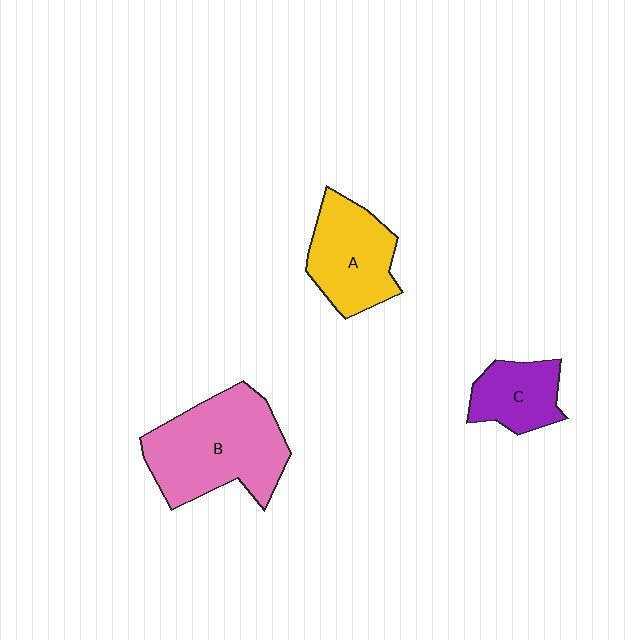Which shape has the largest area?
Shape B (pink).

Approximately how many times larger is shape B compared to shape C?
Approximately 2.2 times.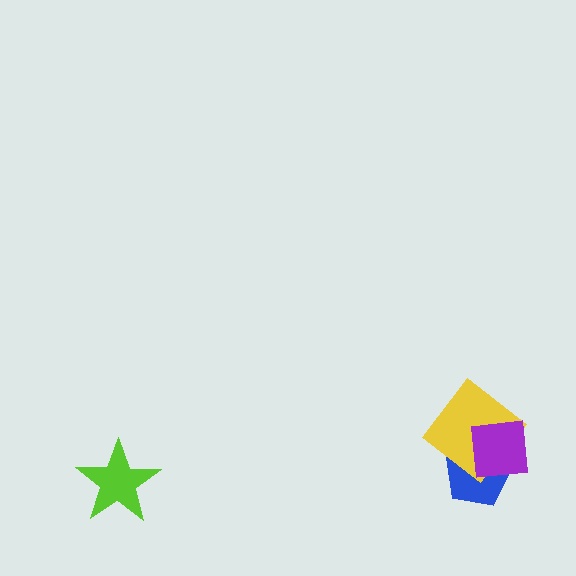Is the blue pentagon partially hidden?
Yes, it is partially covered by another shape.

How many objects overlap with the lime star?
0 objects overlap with the lime star.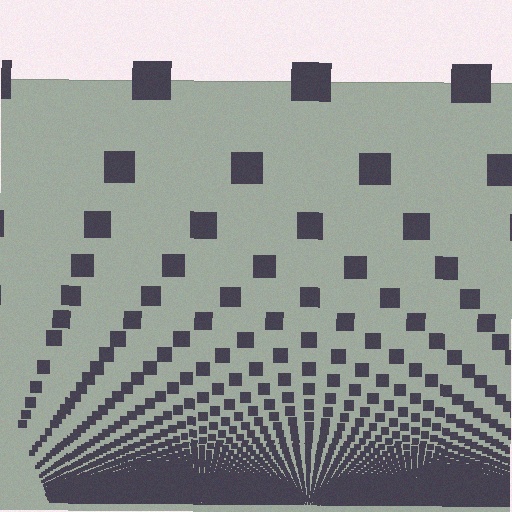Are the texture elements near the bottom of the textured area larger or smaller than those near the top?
Smaller. The gradient is inverted — elements near the bottom are smaller and denser.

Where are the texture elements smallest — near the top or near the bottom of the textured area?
Near the bottom.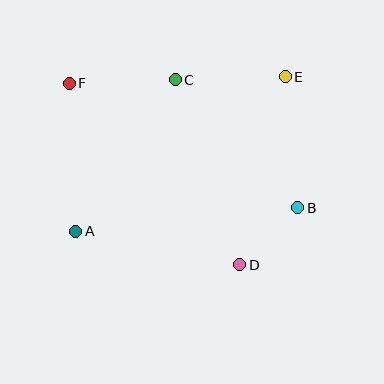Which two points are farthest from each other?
Points A and E are farthest from each other.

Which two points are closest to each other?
Points B and D are closest to each other.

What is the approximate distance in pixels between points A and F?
The distance between A and F is approximately 148 pixels.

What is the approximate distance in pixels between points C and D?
The distance between C and D is approximately 196 pixels.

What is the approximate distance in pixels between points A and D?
The distance between A and D is approximately 167 pixels.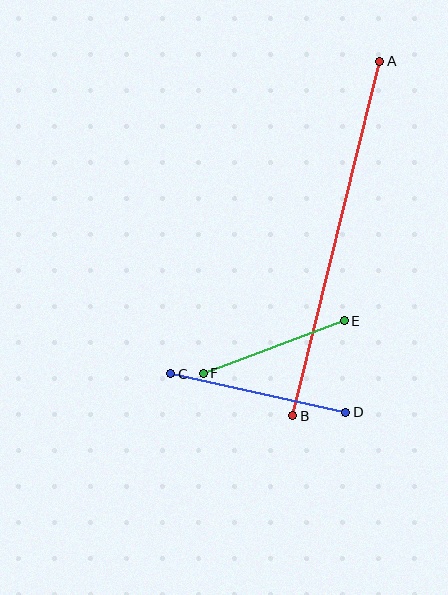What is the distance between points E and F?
The distance is approximately 150 pixels.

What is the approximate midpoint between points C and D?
The midpoint is at approximately (258, 393) pixels.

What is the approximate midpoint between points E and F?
The midpoint is at approximately (274, 347) pixels.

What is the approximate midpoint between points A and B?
The midpoint is at approximately (336, 239) pixels.